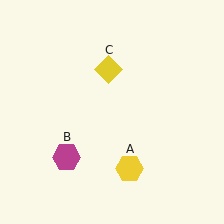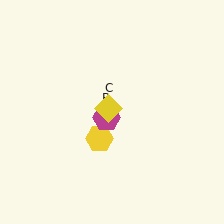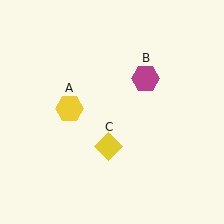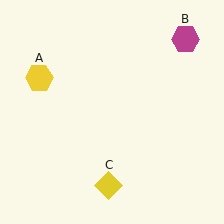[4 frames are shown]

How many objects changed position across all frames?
3 objects changed position: yellow hexagon (object A), magenta hexagon (object B), yellow diamond (object C).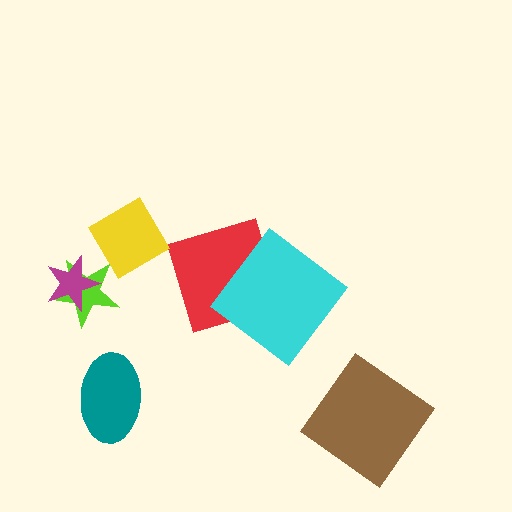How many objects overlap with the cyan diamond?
1 object overlaps with the cyan diamond.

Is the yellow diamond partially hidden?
No, no other shape covers it.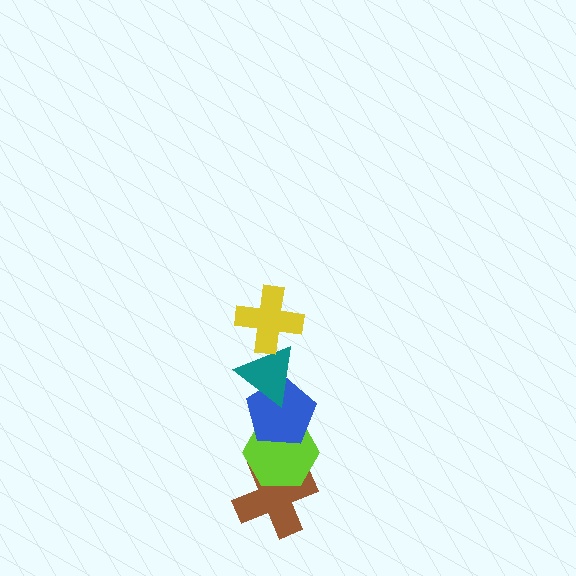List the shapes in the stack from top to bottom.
From top to bottom: the yellow cross, the teal triangle, the blue pentagon, the lime hexagon, the brown cross.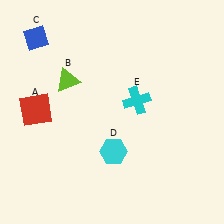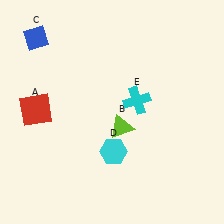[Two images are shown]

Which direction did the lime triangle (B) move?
The lime triangle (B) moved right.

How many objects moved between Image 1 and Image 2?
1 object moved between the two images.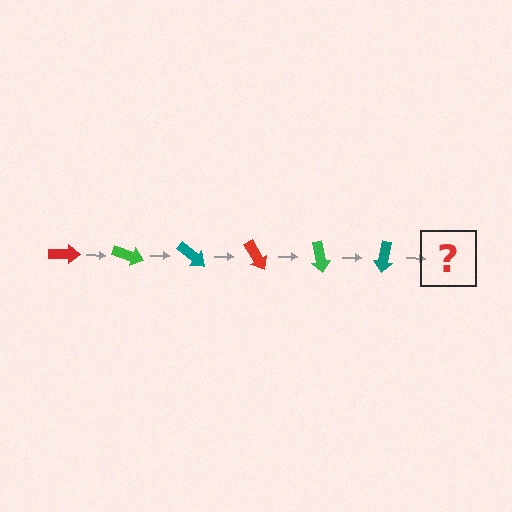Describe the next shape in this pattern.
It should be a red arrow, rotated 120 degrees from the start.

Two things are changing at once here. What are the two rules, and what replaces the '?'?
The two rules are that it rotates 20 degrees each step and the color cycles through red, green, and teal. The '?' should be a red arrow, rotated 120 degrees from the start.